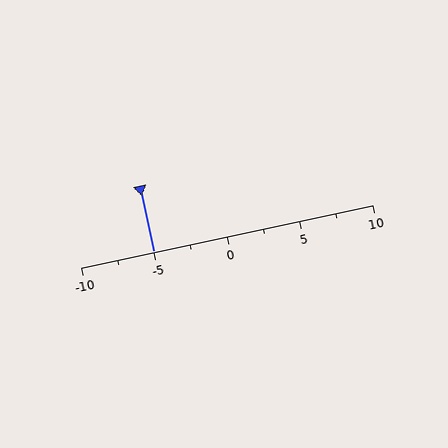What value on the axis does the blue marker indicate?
The marker indicates approximately -5.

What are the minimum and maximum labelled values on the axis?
The axis runs from -10 to 10.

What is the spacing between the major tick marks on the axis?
The major ticks are spaced 5 apart.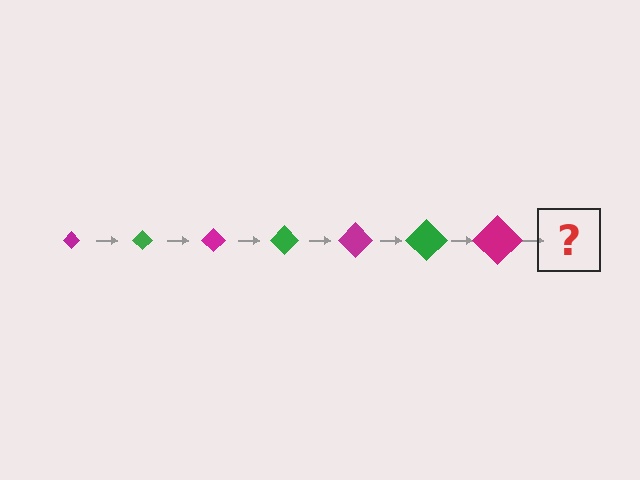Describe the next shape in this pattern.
It should be a green diamond, larger than the previous one.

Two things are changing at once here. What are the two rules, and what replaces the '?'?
The two rules are that the diamond grows larger each step and the color cycles through magenta and green. The '?' should be a green diamond, larger than the previous one.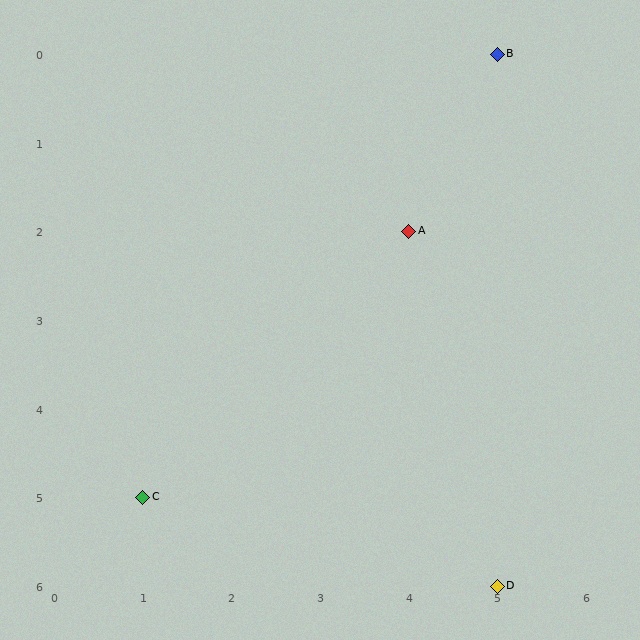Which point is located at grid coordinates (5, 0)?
Point B is at (5, 0).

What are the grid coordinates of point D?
Point D is at grid coordinates (5, 6).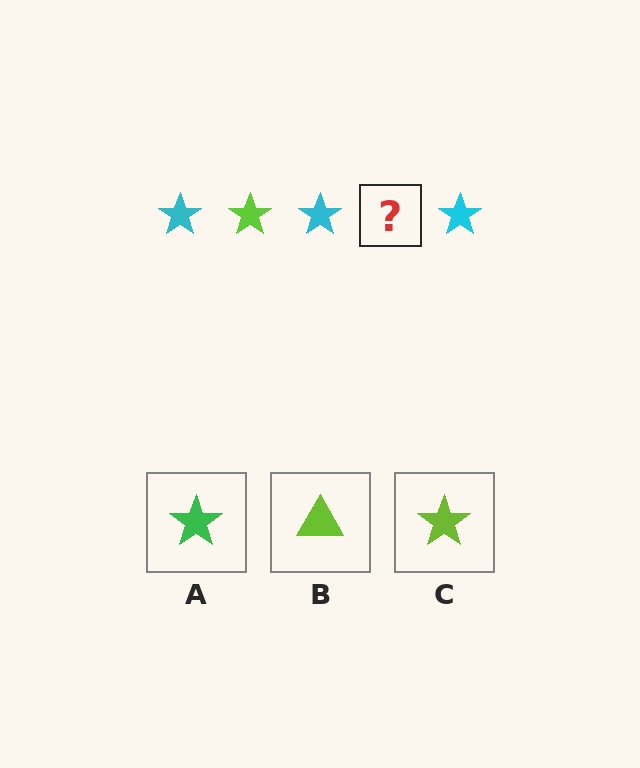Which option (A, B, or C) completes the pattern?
C.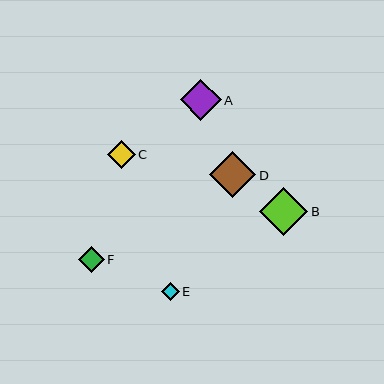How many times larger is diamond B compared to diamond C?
Diamond B is approximately 1.7 times the size of diamond C.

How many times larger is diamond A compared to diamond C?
Diamond A is approximately 1.5 times the size of diamond C.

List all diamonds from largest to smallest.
From largest to smallest: B, D, A, C, F, E.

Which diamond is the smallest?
Diamond E is the smallest with a size of approximately 18 pixels.